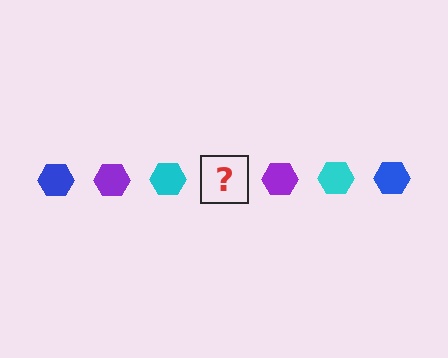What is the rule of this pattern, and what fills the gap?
The rule is that the pattern cycles through blue, purple, cyan hexagons. The gap should be filled with a blue hexagon.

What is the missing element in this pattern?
The missing element is a blue hexagon.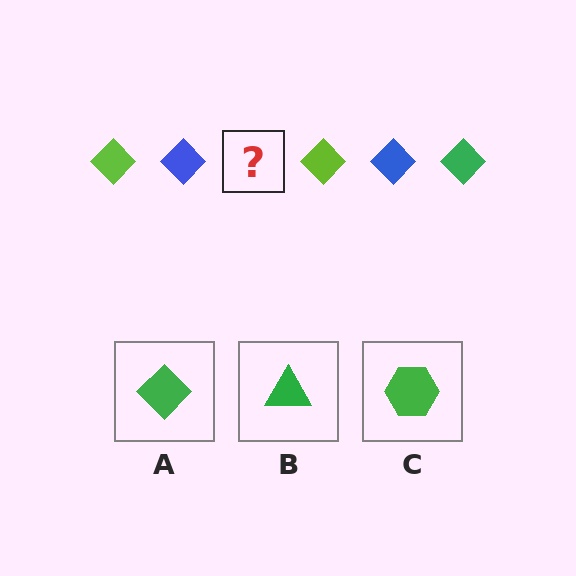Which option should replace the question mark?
Option A.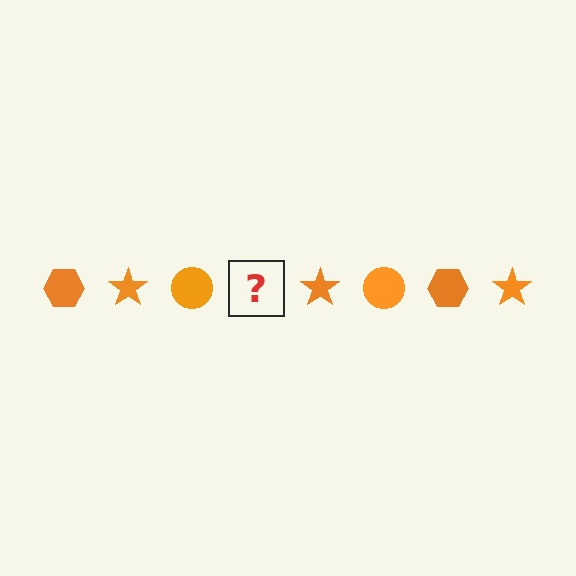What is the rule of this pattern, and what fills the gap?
The rule is that the pattern cycles through hexagon, star, circle shapes in orange. The gap should be filled with an orange hexagon.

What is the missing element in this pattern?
The missing element is an orange hexagon.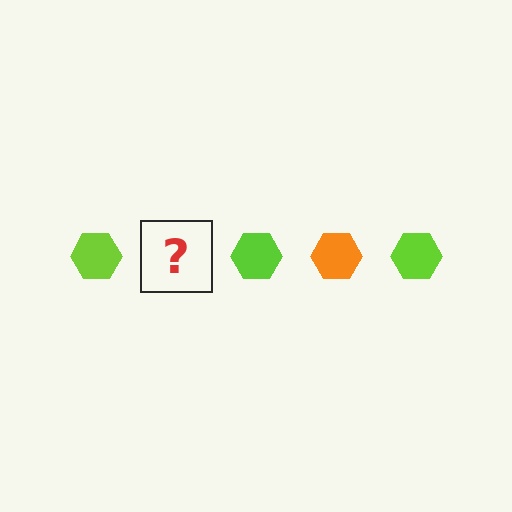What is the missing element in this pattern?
The missing element is an orange hexagon.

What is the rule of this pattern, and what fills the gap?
The rule is that the pattern cycles through lime, orange hexagons. The gap should be filled with an orange hexagon.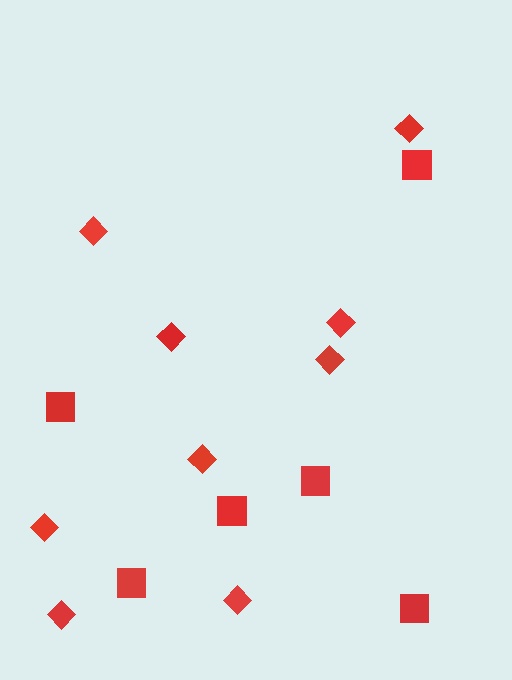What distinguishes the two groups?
There are 2 groups: one group of diamonds (9) and one group of squares (6).